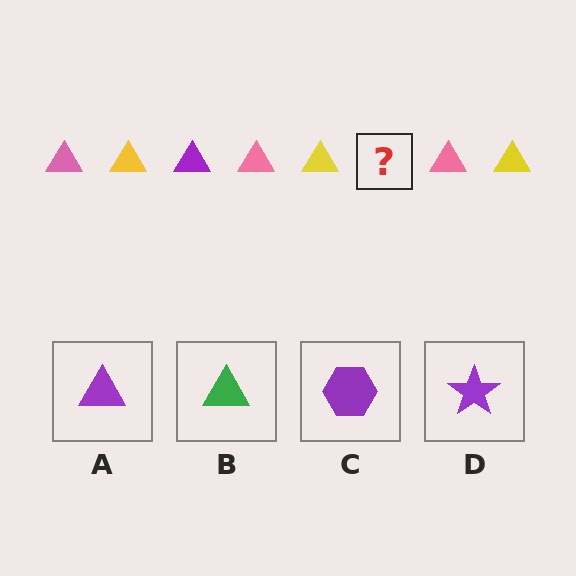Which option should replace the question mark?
Option A.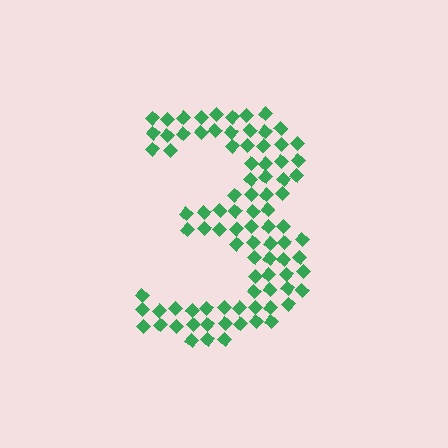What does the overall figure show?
The overall figure shows the digit 3.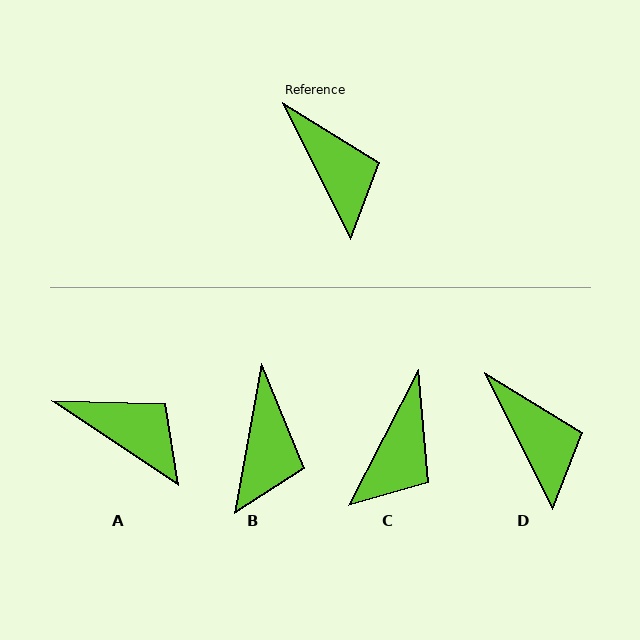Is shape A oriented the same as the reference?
No, it is off by about 30 degrees.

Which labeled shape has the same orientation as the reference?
D.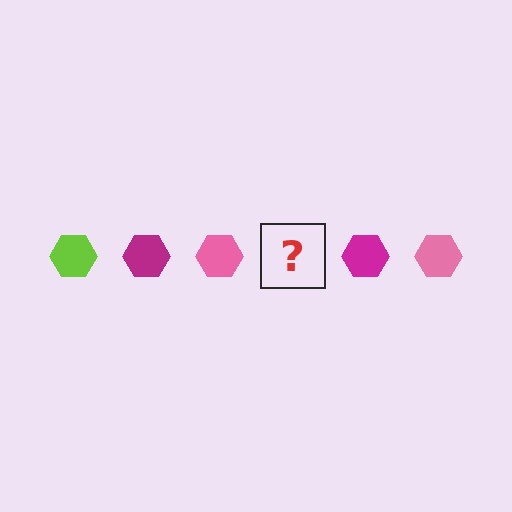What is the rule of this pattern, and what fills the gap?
The rule is that the pattern cycles through lime, magenta, pink hexagons. The gap should be filled with a lime hexagon.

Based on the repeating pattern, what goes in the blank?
The blank should be a lime hexagon.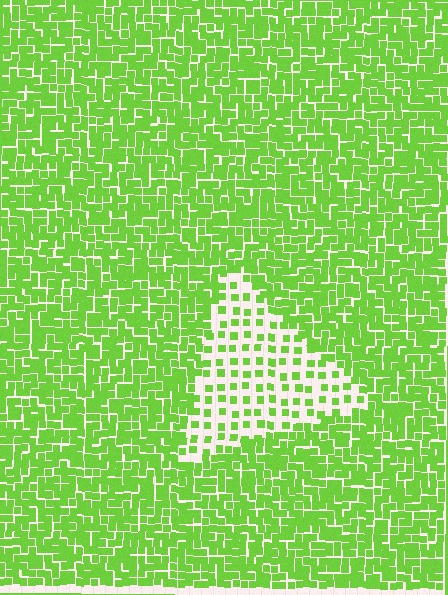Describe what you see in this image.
The image contains small lime elements arranged at two different densities. A triangle-shaped region is visible where the elements are less densely packed than the surrounding area.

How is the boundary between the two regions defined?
The boundary is defined by a change in element density (approximately 2.6x ratio). All elements are the same color, size, and shape.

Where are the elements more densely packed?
The elements are more densely packed outside the triangle boundary.